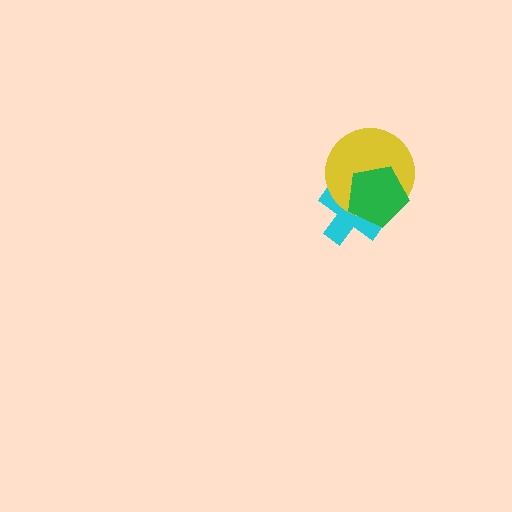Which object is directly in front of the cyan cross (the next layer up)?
The yellow circle is directly in front of the cyan cross.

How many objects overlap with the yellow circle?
2 objects overlap with the yellow circle.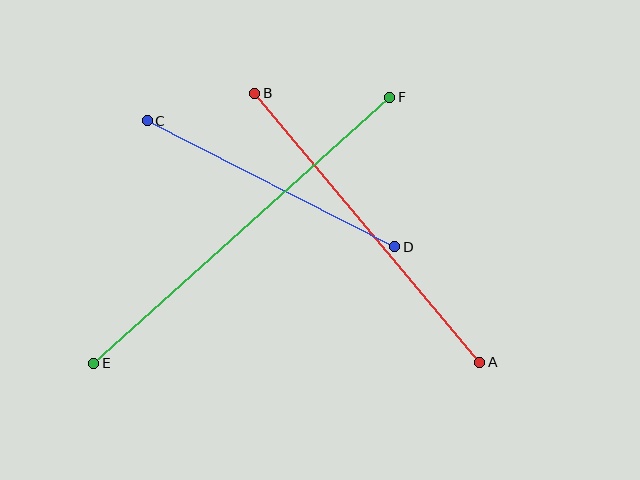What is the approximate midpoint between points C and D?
The midpoint is at approximately (271, 184) pixels.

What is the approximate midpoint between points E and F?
The midpoint is at approximately (242, 230) pixels.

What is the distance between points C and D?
The distance is approximately 278 pixels.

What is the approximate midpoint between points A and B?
The midpoint is at approximately (367, 228) pixels.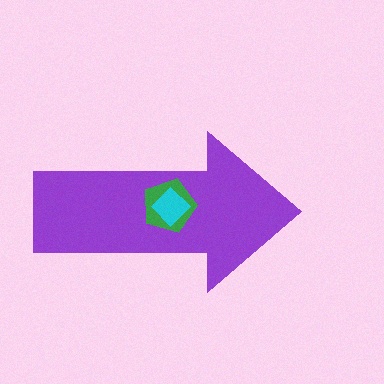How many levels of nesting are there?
3.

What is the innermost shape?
The cyan diamond.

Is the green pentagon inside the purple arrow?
Yes.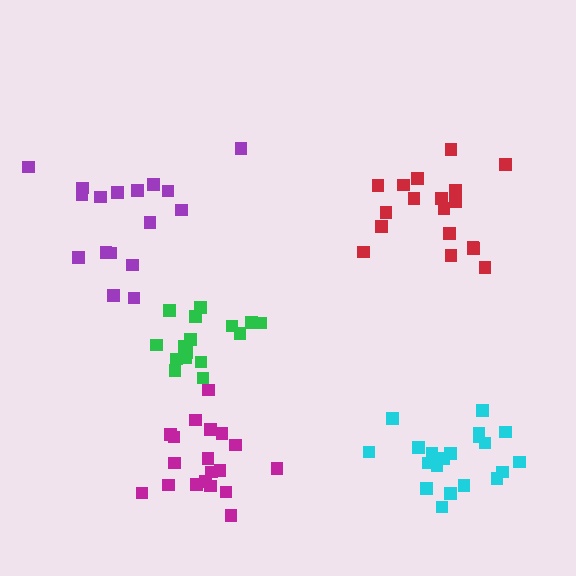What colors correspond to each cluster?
The clusters are colored: cyan, green, magenta, purple, red.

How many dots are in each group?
Group 1: 20 dots, Group 2: 16 dots, Group 3: 19 dots, Group 4: 17 dots, Group 5: 18 dots (90 total).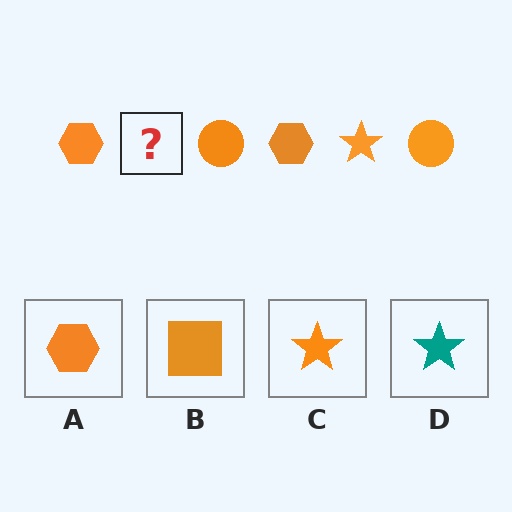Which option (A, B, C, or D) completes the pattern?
C.